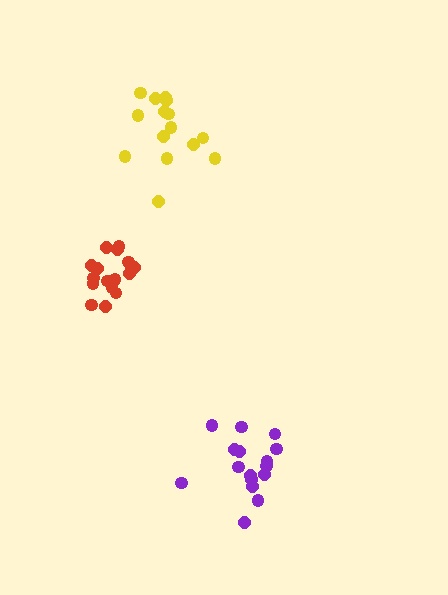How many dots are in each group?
Group 1: 16 dots, Group 2: 17 dots, Group 3: 15 dots (48 total).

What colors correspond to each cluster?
The clusters are colored: purple, red, yellow.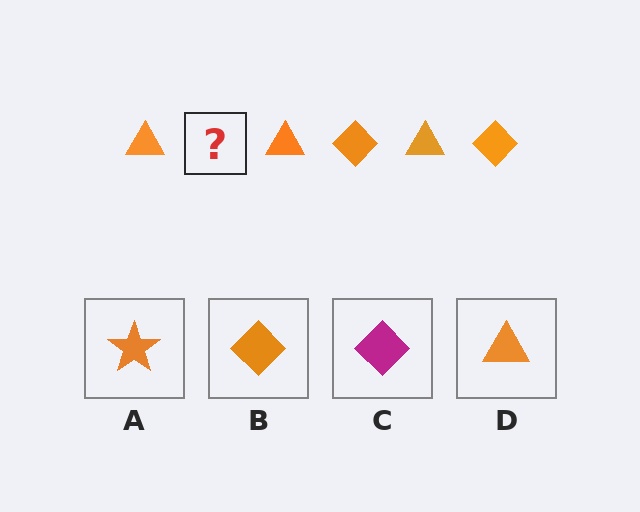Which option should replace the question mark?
Option B.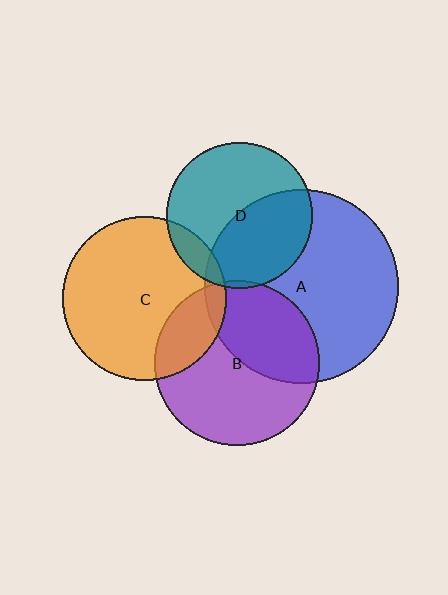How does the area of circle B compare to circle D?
Approximately 1.3 times.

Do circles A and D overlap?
Yes.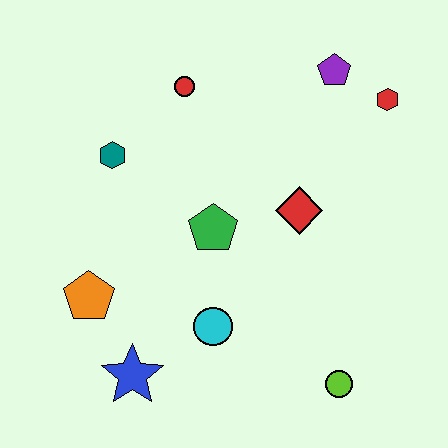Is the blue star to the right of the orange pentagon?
Yes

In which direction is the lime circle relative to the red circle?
The lime circle is below the red circle.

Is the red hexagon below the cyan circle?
No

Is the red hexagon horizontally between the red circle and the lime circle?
No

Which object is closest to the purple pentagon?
The red hexagon is closest to the purple pentagon.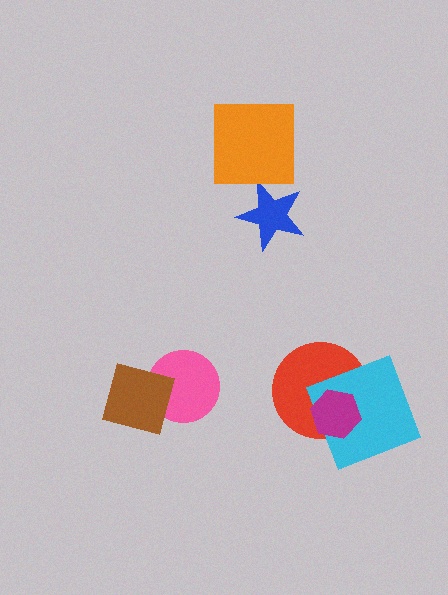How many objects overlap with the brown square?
1 object overlaps with the brown square.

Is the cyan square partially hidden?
Yes, it is partially covered by another shape.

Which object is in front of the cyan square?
The magenta hexagon is in front of the cyan square.